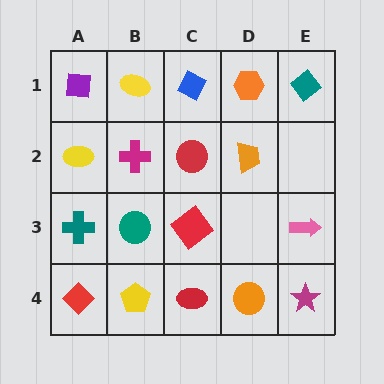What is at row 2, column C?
A red circle.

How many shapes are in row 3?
4 shapes.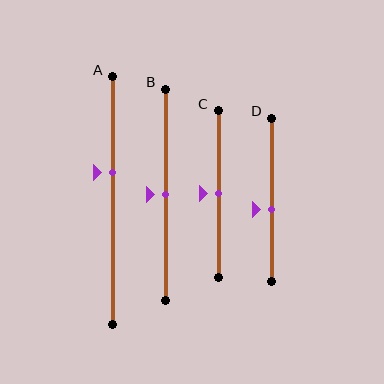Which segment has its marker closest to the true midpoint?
Segment B has its marker closest to the true midpoint.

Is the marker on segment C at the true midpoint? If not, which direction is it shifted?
Yes, the marker on segment C is at the true midpoint.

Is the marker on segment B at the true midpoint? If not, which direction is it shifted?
Yes, the marker on segment B is at the true midpoint.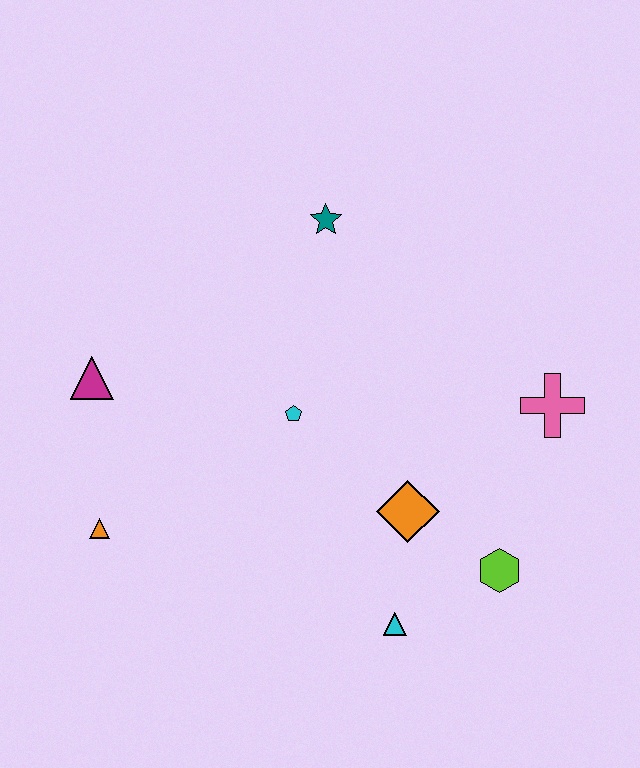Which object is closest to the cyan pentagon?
The orange diamond is closest to the cyan pentagon.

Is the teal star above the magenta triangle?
Yes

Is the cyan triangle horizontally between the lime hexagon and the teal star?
Yes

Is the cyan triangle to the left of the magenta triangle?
No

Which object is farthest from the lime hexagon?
The magenta triangle is farthest from the lime hexagon.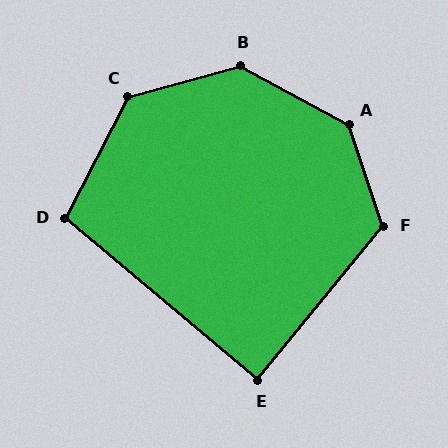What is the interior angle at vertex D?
Approximately 103 degrees (obtuse).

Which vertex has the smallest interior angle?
E, at approximately 89 degrees.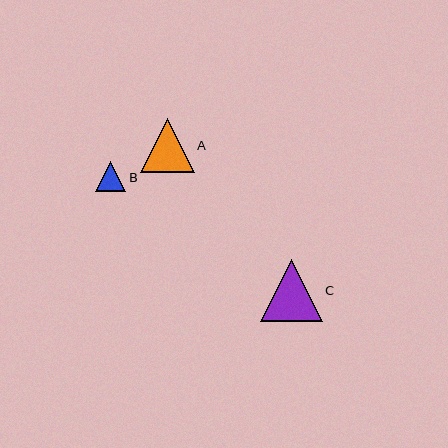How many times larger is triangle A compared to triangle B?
Triangle A is approximately 1.8 times the size of triangle B.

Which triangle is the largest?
Triangle C is the largest with a size of approximately 62 pixels.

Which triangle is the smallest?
Triangle B is the smallest with a size of approximately 30 pixels.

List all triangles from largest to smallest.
From largest to smallest: C, A, B.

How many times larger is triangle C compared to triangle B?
Triangle C is approximately 2.1 times the size of triangle B.